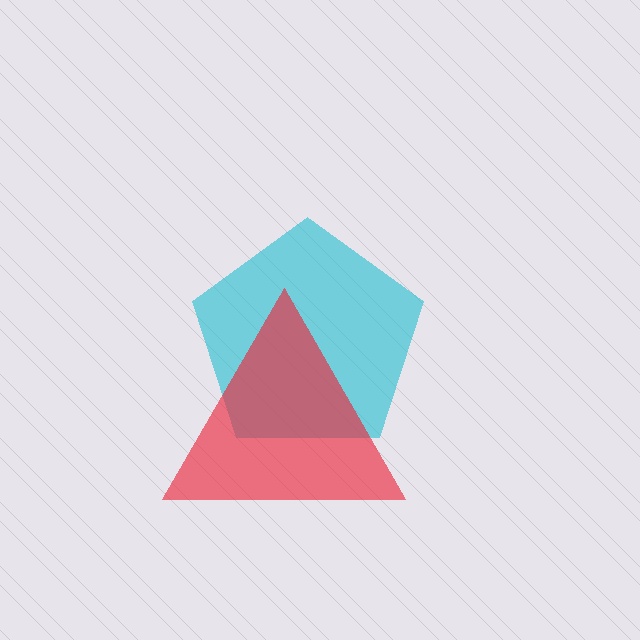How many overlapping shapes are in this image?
There are 2 overlapping shapes in the image.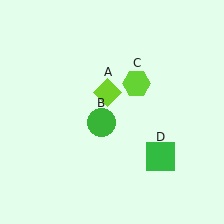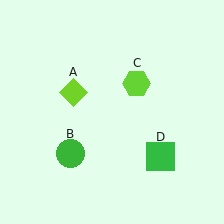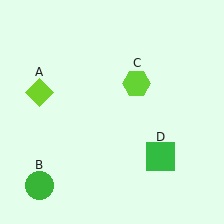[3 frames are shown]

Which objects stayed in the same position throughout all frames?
Lime hexagon (object C) and green square (object D) remained stationary.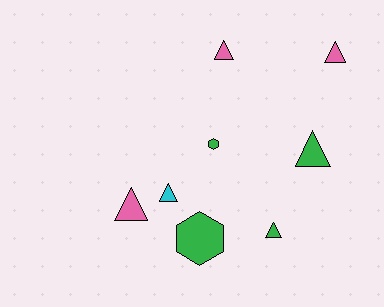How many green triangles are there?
There are 2 green triangles.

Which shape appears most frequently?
Triangle, with 6 objects.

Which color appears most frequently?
Green, with 4 objects.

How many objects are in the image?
There are 8 objects.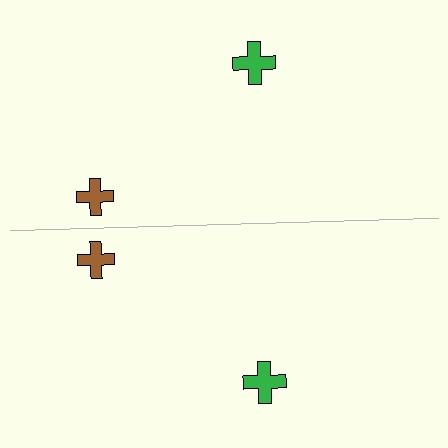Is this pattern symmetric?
Yes, this pattern has bilateral (reflection) symmetry.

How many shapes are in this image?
There are 4 shapes in this image.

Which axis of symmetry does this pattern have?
The pattern has a horizontal axis of symmetry running through the center of the image.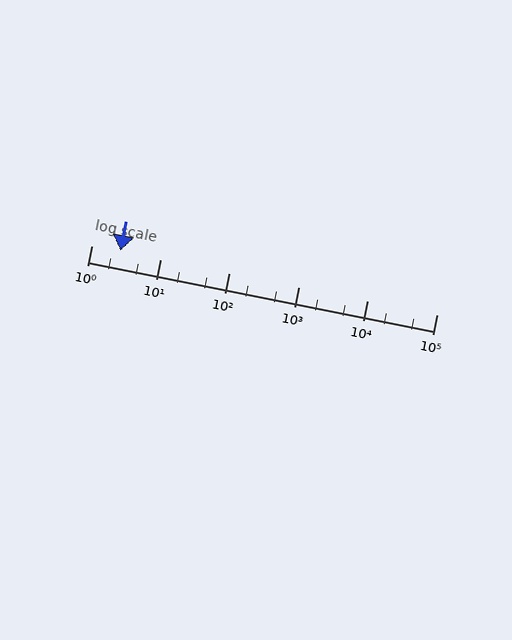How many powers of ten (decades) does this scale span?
The scale spans 5 decades, from 1 to 100000.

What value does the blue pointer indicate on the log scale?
The pointer indicates approximately 2.6.